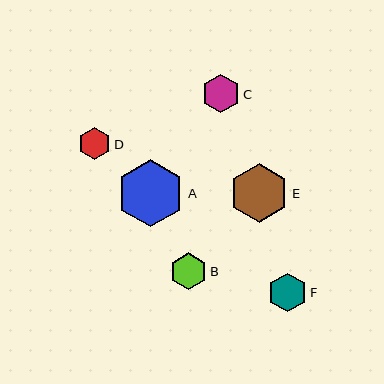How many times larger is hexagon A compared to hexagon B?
Hexagon A is approximately 1.8 times the size of hexagon B.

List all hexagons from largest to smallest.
From largest to smallest: A, E, F, C, B, D.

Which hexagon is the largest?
Hexagon A is the largest with a size of approximately 67 pixels.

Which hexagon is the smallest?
Hexagon D is the smallest with a size of approximately 32 pixels.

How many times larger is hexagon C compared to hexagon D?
Hexagon C is approximately 1.2 times the size of hexagon D.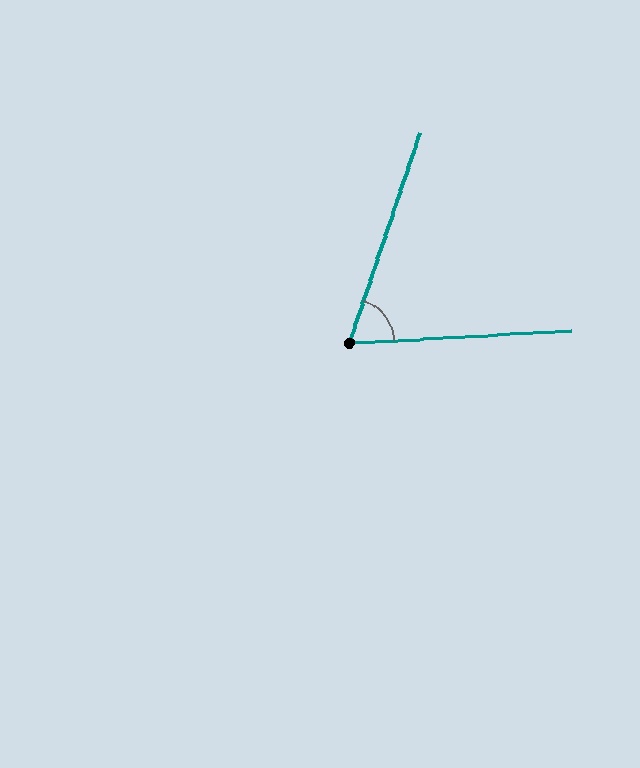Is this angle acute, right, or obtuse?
It is acute.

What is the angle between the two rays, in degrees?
Approximately 68 degrees.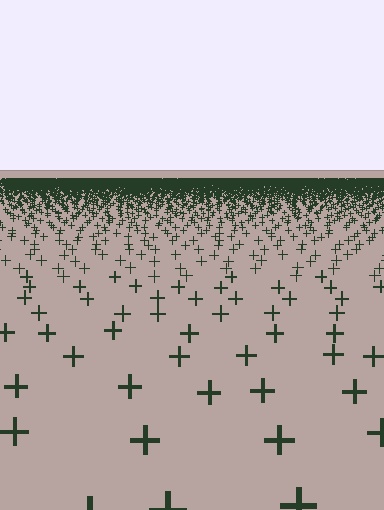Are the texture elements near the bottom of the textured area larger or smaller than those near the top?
Larger. Near the bottom, elements are closer to the viewer and appear at a bigger on-screen size.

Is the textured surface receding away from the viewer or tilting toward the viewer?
The surface is receding away from the viewer. Texture elements get smaller and denser toward the top.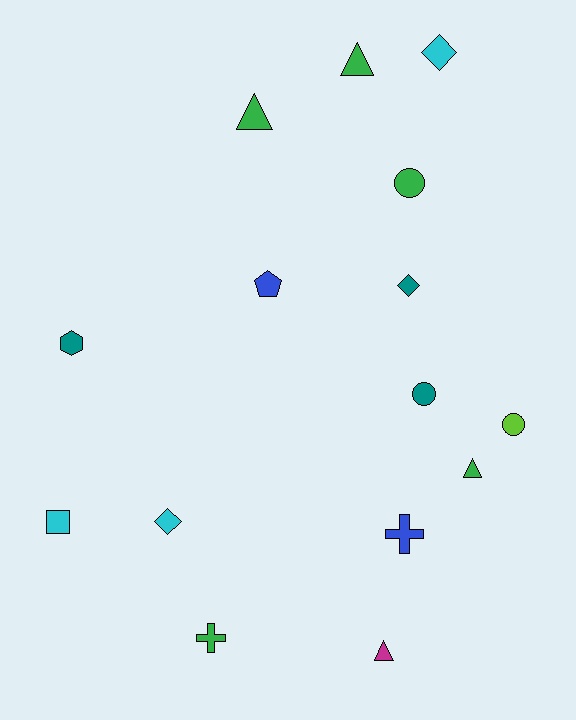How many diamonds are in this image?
There are 3 diamonds.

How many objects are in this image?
There are 15 objects.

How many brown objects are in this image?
There are no brown objects.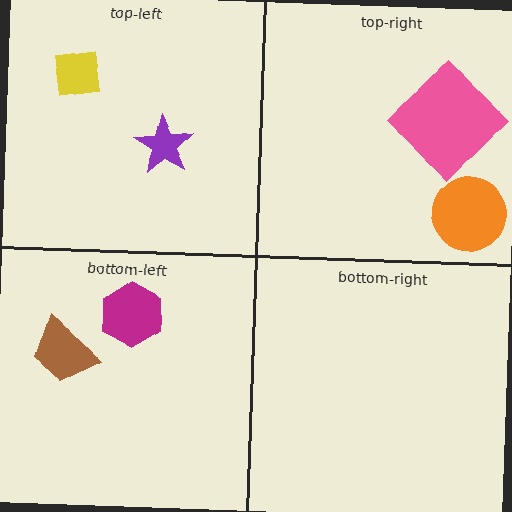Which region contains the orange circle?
The top-right region.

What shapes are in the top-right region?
The pink diamond, the orange circle.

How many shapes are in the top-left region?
2.